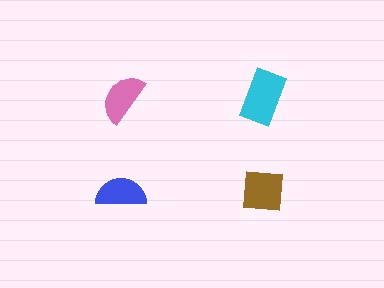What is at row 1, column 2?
A cyan rectangle.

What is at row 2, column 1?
A blue semicircle.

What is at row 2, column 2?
A brown square.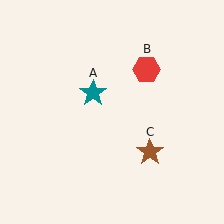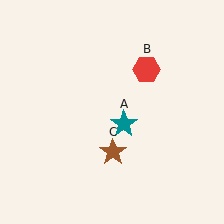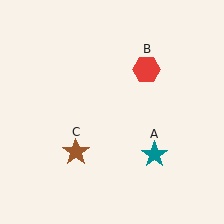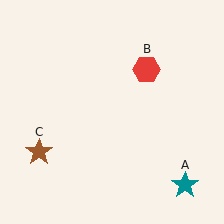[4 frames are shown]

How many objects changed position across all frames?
2 objects changed position: teal star (object A), brown star (object C).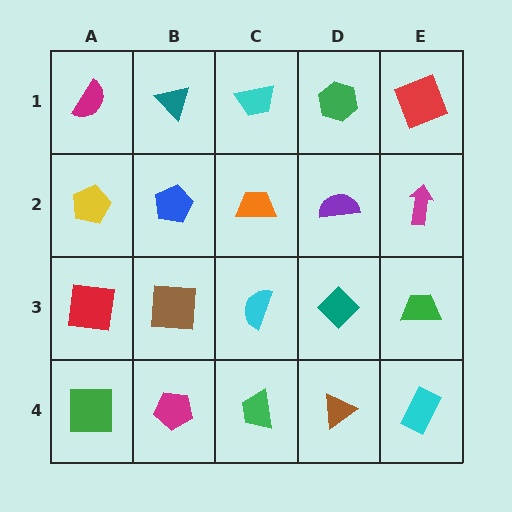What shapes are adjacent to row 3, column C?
An orange trapezoid (row 2, column C), a green trapezoid (row 4, column C), a brown square (row 3, column B), a teal diamond (row 3, column D).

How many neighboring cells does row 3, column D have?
4.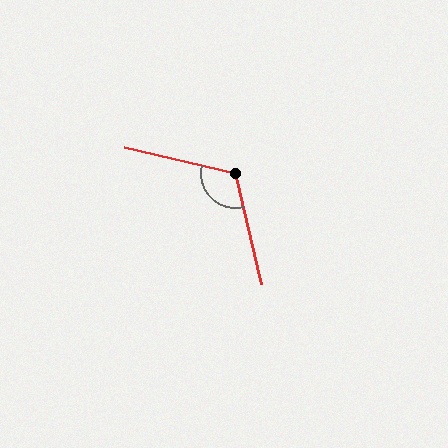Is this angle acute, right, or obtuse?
It is obtuse.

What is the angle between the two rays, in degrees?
Approximately 117 degrees.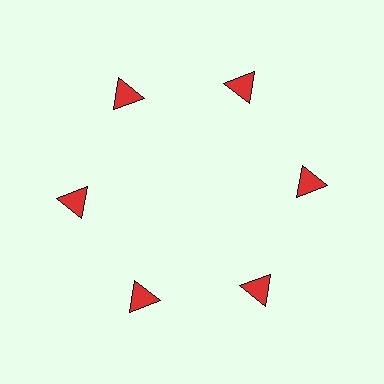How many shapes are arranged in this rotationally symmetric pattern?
There are 6 shapes, arranged in 6 groups of 1.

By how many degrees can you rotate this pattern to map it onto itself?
The pattern maps onto itself every 60 degrees of rotation.